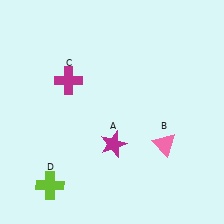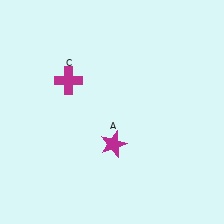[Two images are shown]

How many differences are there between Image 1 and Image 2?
There are 2 differences between the two images.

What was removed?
The pink triangle (B), the lime cross (D) were removed in Image 2.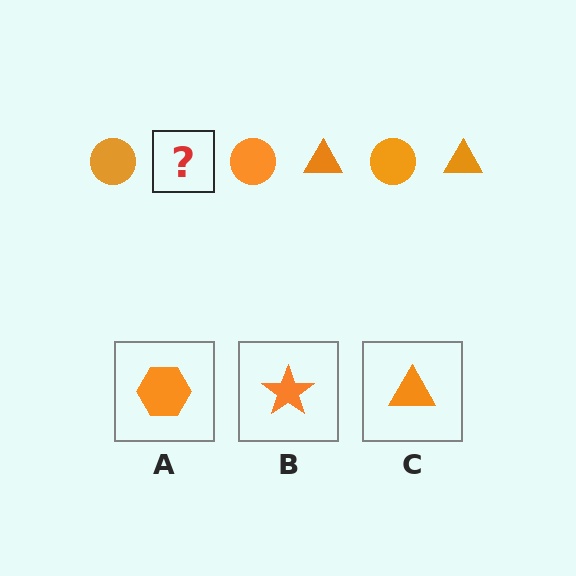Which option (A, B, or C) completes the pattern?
C.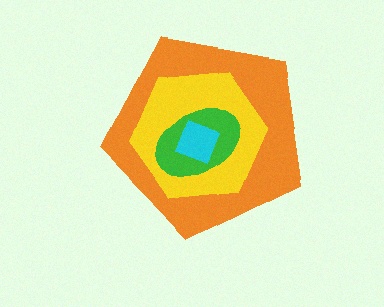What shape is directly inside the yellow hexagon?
The green ellipse.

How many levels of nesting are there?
4.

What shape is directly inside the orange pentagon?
The yellow hexagon.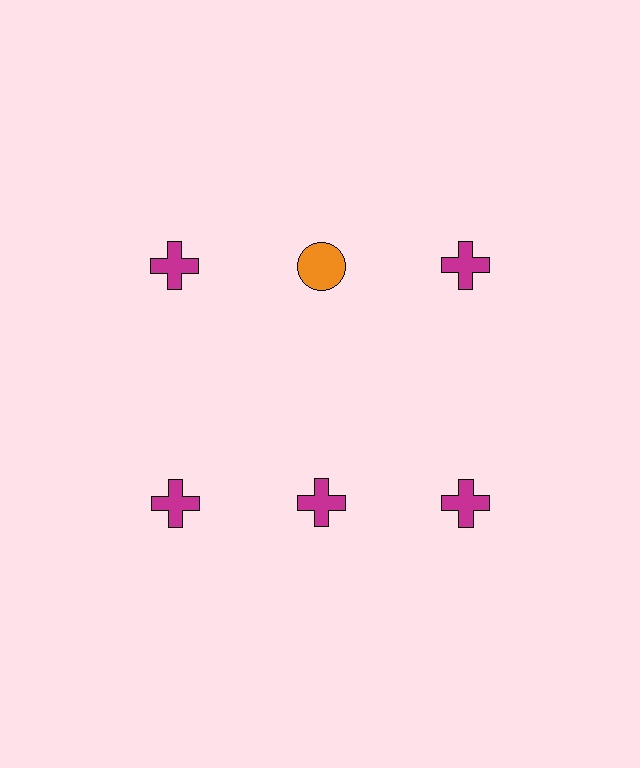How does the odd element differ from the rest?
It differs in both color (orange instead of magenta) and shape (circle instead of cross).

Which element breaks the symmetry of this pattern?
The orange circle in the top row, second from left column breaks the symmetry. All other shapes are magenta crosses.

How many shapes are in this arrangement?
There are 6 shapes arranged in a grid pattern.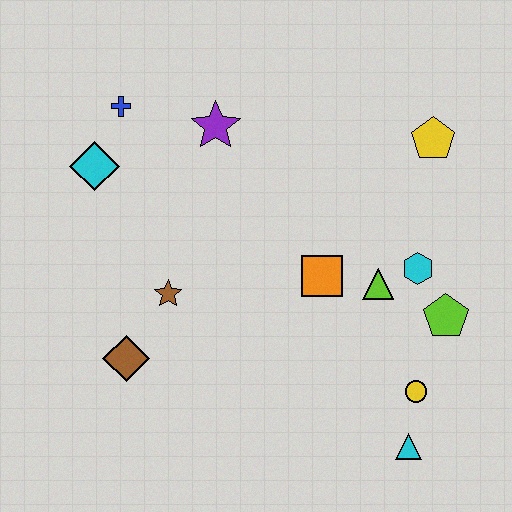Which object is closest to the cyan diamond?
The blue cross is closest to the cyan diamond.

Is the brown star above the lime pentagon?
Yes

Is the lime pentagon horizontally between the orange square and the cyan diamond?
No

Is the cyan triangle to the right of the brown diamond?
Yes